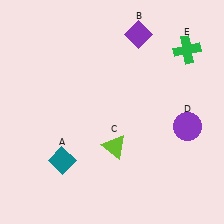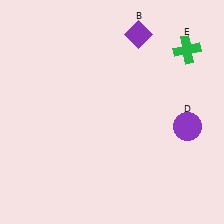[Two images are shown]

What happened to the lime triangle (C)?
The lime triangle (C) was removed in Image 2. It was in the bottom-right area of Image 1.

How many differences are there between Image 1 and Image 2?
There are 2 differences between the two images.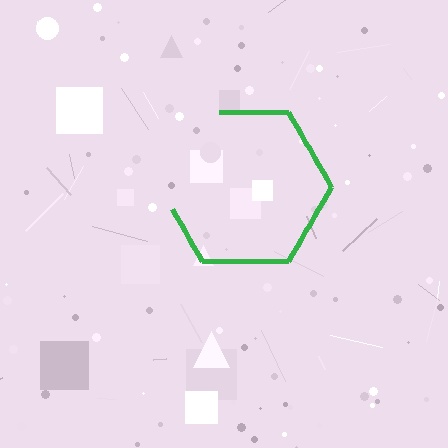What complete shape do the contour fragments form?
The contour fragments form a hexagon.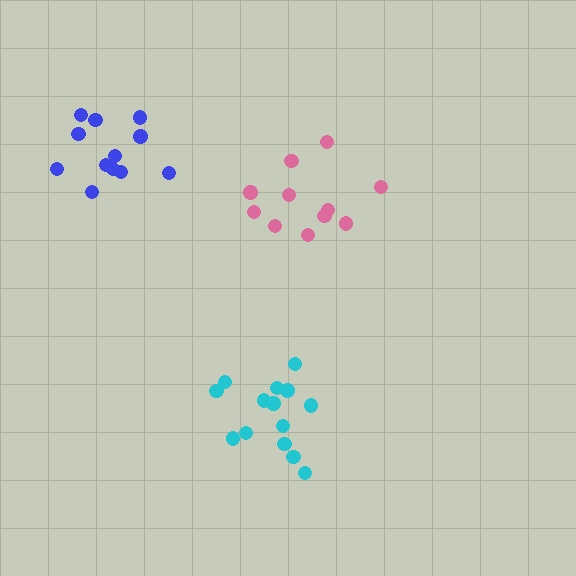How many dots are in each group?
Group 1: 14 dots, Group 2: 12 dots, Group 3: 11 dots (37 total).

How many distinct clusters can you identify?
There are 3 distinct clusters.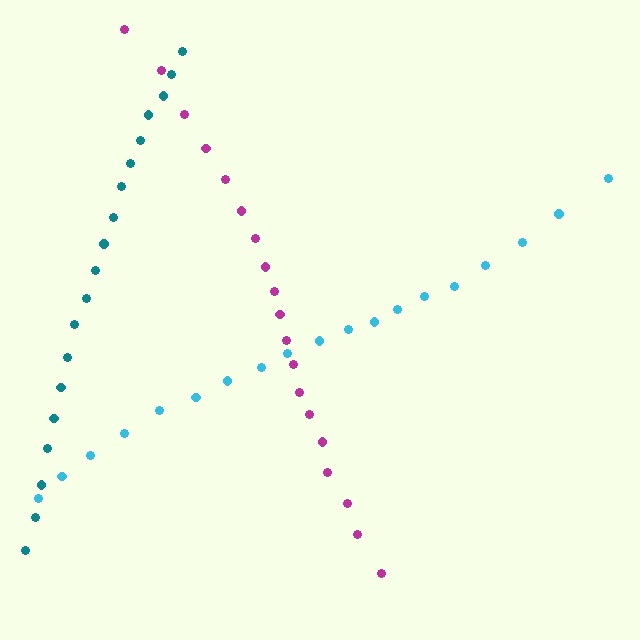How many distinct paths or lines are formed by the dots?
There are 3 distinct paths.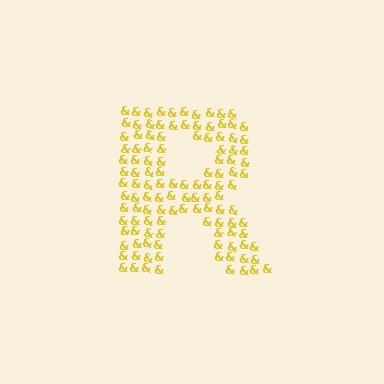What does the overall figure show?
The overall figure shows the letter R.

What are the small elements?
The small elements are ampersands.